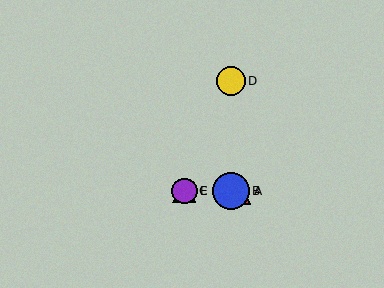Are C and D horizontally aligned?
No, C is at y≈191 and D is at y≈81.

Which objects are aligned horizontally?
Objects A, B, C, E are aligned horizontally.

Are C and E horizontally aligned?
Yes, both are at y≈191.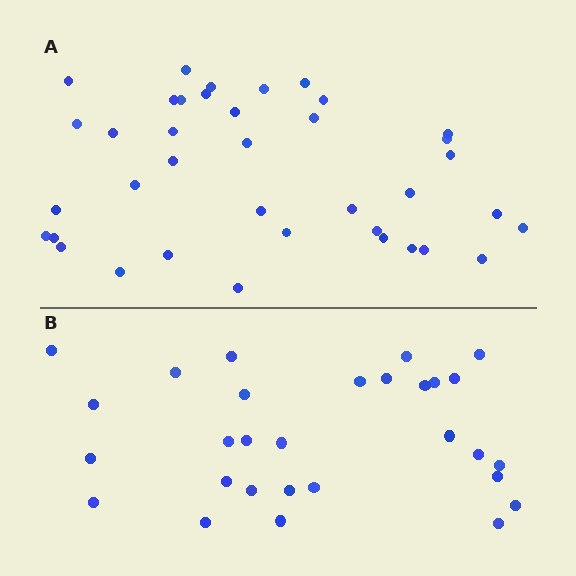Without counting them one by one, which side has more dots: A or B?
Region A (the top region) has more dots.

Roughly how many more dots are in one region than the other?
Region A has roughly 8 or so more dots than region B.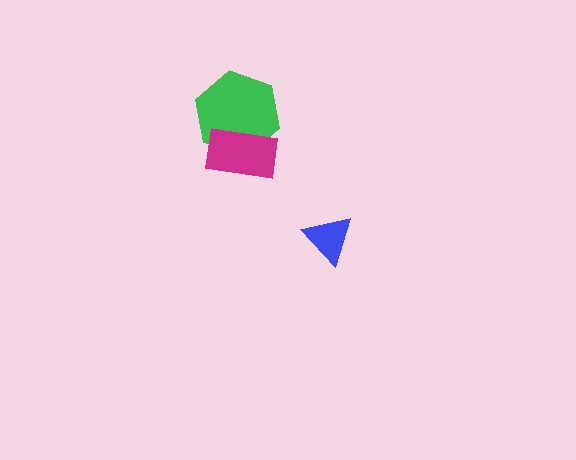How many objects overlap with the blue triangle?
0 objects overlap with the blue triangle.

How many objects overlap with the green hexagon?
1 object overlaps with the green hexagon.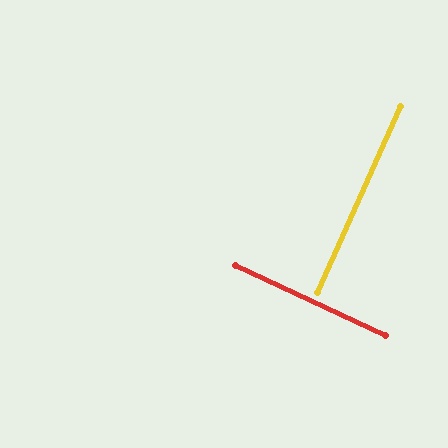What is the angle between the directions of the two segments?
Approximately 89 degrees.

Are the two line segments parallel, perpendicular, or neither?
Perpendicular — they meet at approximately 89°.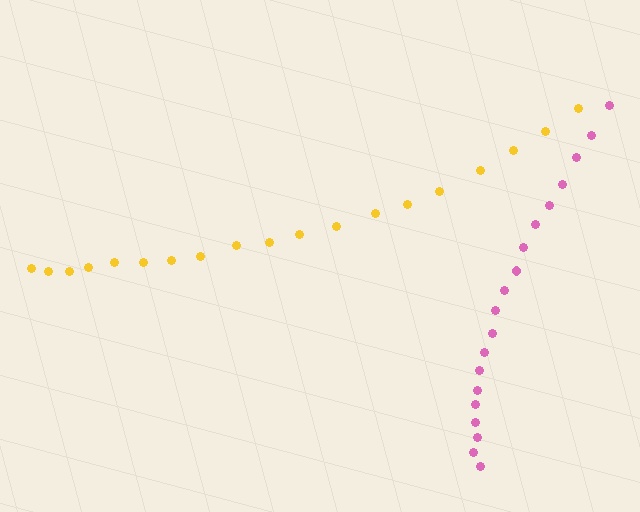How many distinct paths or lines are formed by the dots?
There are 2 distinct paths.